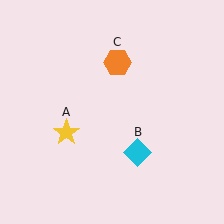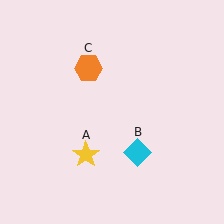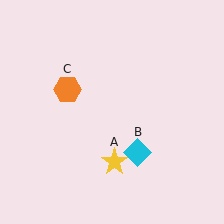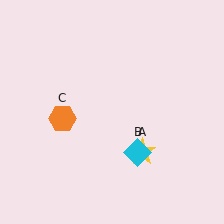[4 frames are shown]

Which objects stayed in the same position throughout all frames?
Cyan diamond (object B) remained stationary.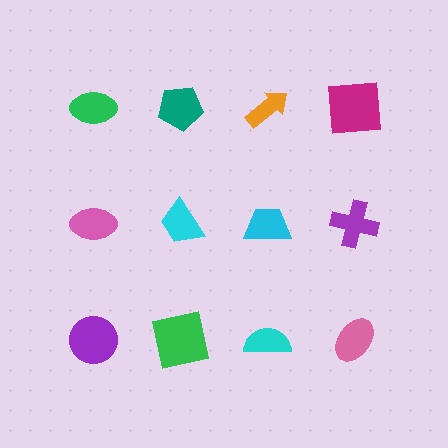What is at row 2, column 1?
A pink ellipse.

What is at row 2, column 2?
A cyan trapezoid.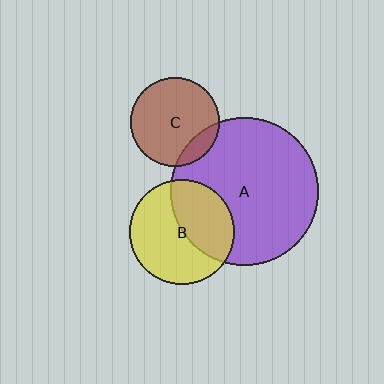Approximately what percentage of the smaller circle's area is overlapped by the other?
Approximately 15%.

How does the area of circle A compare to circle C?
Approximately 2.8 times.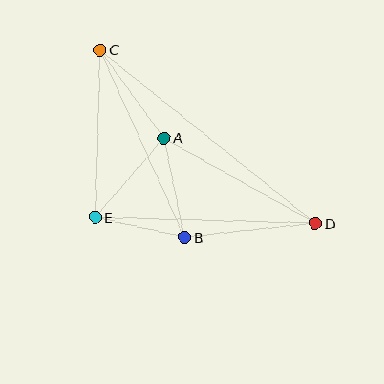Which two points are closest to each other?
Points B and E are closest to each other.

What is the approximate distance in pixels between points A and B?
The distance between A and B is approximately 102 pixels.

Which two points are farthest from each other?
Points C and D are farthest from each other.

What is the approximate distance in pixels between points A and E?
The distance between A and E is approximately 106 pixels.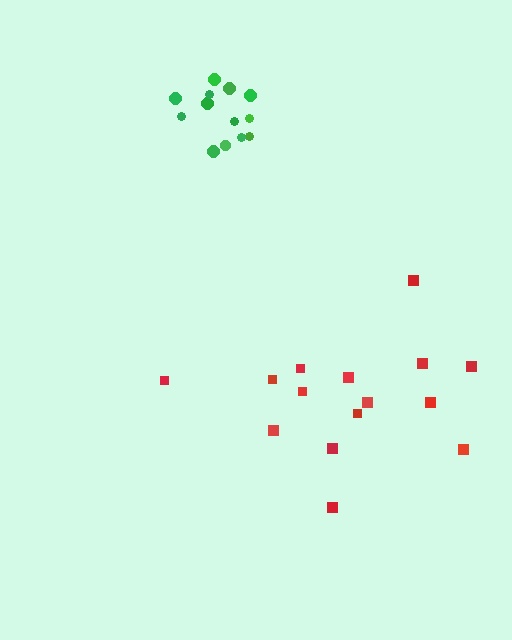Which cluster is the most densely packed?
Green.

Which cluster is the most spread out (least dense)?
Red.